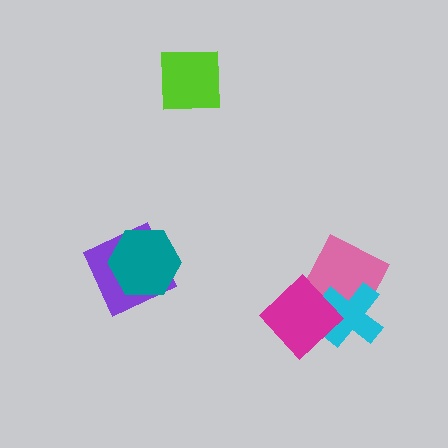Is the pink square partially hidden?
Yes, it is partially covered by another shape.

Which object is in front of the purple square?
The teal hexagon is in front of the purple square.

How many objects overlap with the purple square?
1 object overlaps with the purple square.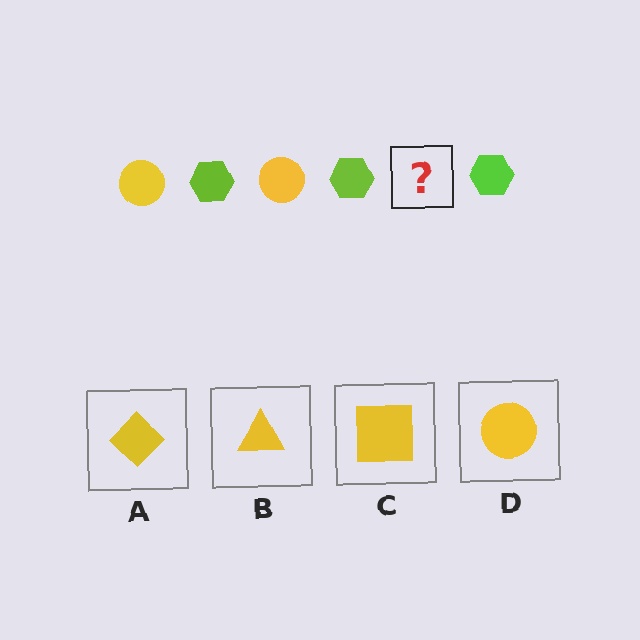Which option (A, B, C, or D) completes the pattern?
D.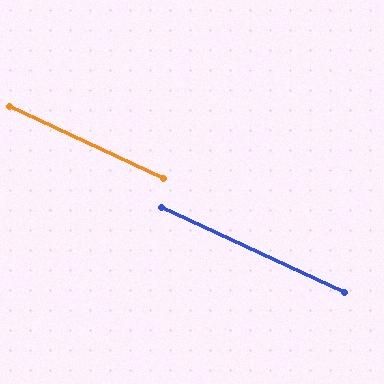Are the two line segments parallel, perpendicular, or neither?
Parallel — their directions differ by only 0.1°.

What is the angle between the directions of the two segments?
Approximately 0 degrees.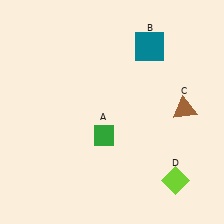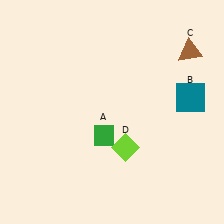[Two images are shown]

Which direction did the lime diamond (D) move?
The lime diamond (D) moved left.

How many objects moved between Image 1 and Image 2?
3 objects moved between the two images.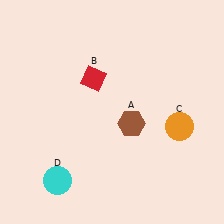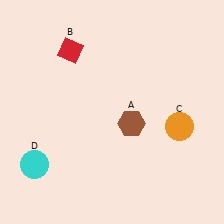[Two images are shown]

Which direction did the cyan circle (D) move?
The cyan circle (D) moved left.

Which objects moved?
The objects that moved are: the red diamond (B), the cyan circle (D).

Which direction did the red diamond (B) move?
The red diamond (B) moved up.